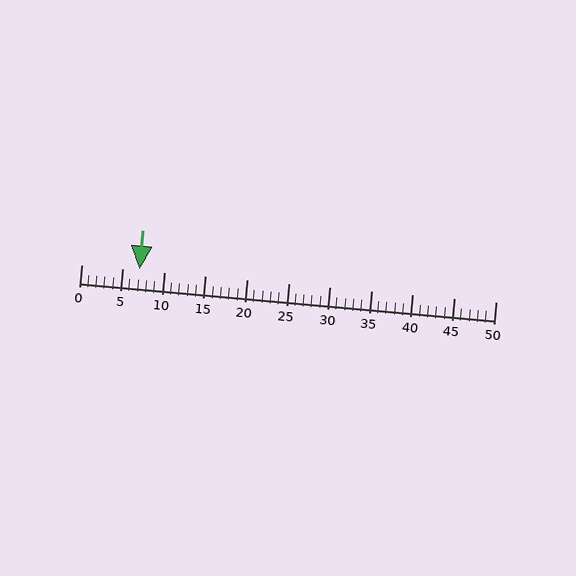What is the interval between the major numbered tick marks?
The major tick marks are spaced 5 units apart.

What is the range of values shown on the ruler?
The ruler shows values from 0 to 50.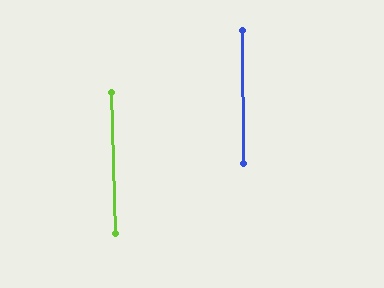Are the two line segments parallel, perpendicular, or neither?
Parallel — their directions differ by only 1.0°.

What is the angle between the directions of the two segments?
Approximately 1 degree.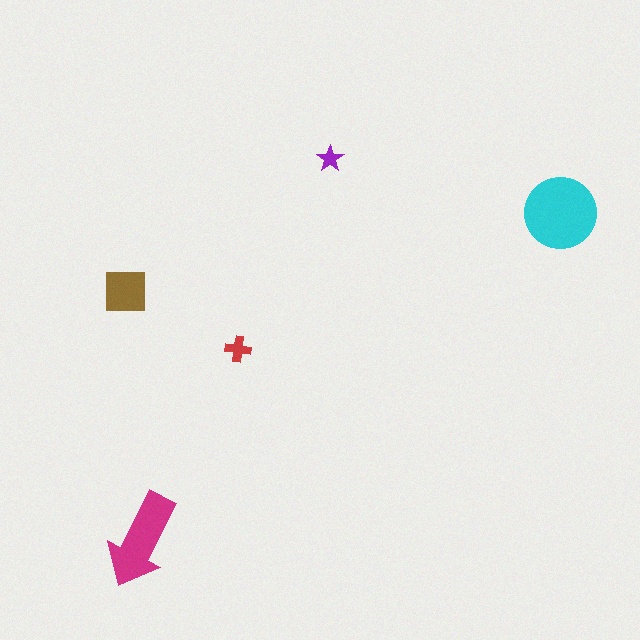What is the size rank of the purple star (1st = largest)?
5th.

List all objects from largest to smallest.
The cyan circle, the magenta arrow, the brown square, the red cross, the purple star.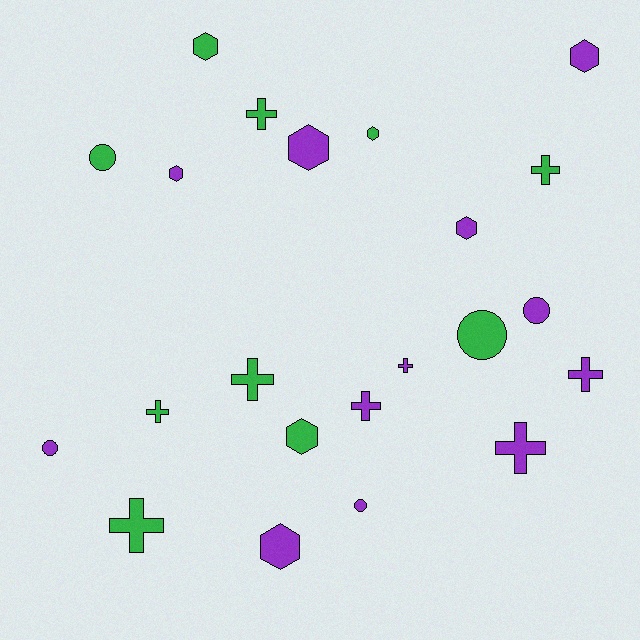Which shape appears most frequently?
Cross, with 9 objects.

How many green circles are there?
There are 2 green circles.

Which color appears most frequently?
Purple, with 12 objects.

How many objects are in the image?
There are 22 objects.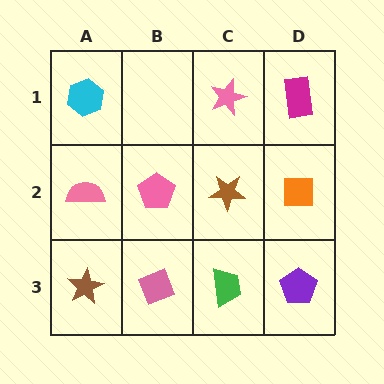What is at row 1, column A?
A cyan hexagon.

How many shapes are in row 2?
4 shapes.